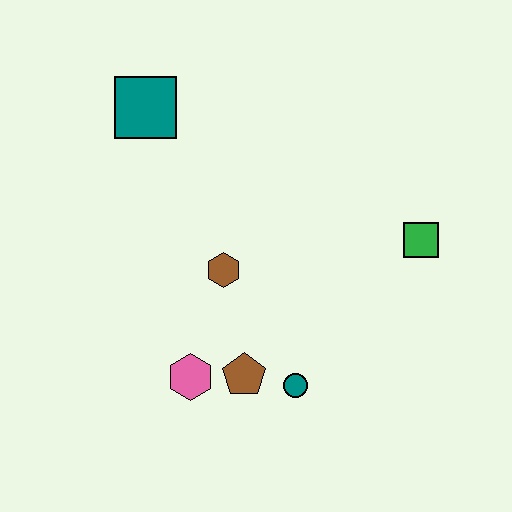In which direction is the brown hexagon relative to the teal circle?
The brown hexagon is above the teal circle.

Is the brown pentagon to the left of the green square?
Yes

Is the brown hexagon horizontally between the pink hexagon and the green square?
Yes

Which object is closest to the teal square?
The brown hexagon is closest to the teal square.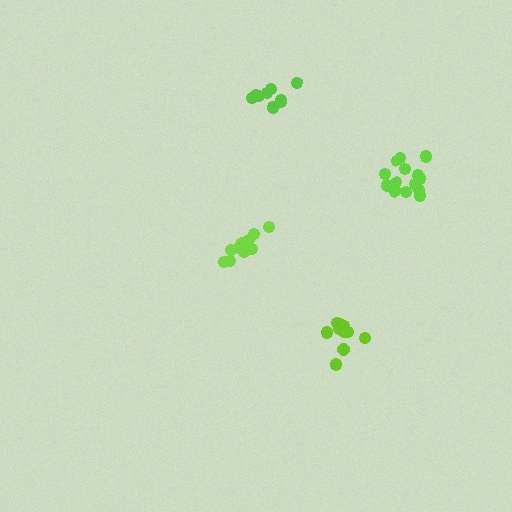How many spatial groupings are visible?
There are 4 spatial groupings.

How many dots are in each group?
Group 1: 15 dots, Group 2: 9 dots, Group 3: 10 dots, Group 4: 12 dots (46 total).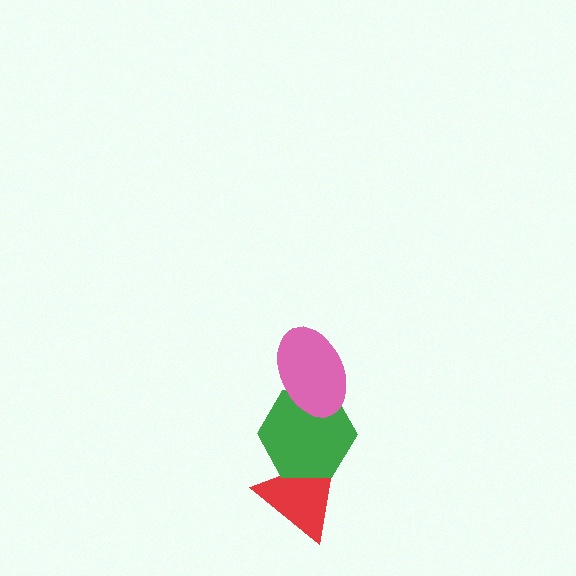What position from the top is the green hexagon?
The green hexagon is 2nd from the top.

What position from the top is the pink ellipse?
The pink ellipse is 1st from the top.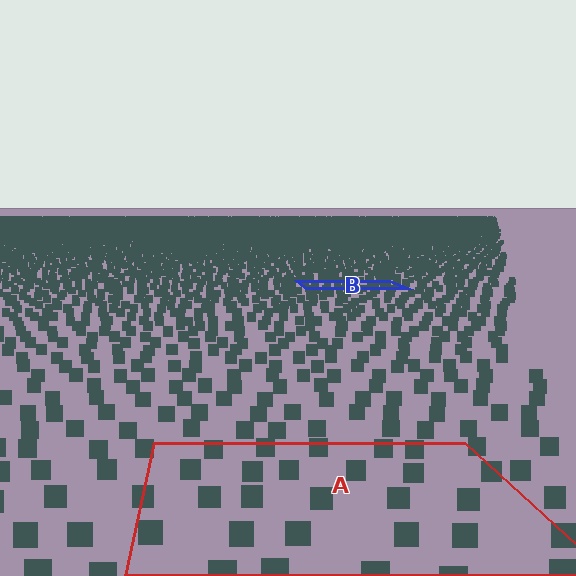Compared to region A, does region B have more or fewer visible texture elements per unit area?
Region B has more texture elements per unit area — they are packed more densely because it is farther away.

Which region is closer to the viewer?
Region A is closer. The texture elements there are larger and more spread out.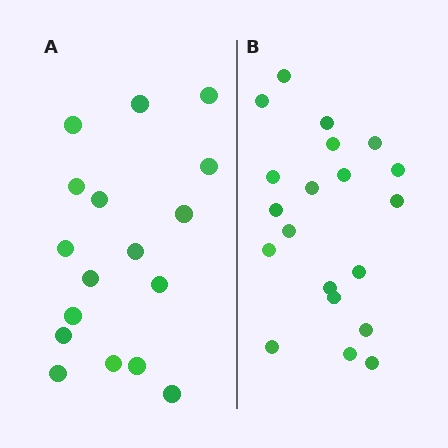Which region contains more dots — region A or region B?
Region B (the right region) has more dots.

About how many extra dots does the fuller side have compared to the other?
Region B has just a few more — roughly 2 or 3 more dots than region A.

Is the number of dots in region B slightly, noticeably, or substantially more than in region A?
Region B has only slightly more — the two regions are fairly close. The ratio is roughly 1.2 to 1.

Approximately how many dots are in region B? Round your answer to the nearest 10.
About 20 dots.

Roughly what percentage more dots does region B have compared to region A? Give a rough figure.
About 20% more.